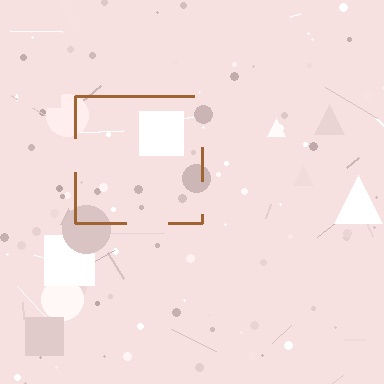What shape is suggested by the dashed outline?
The dashed outline suggests a square.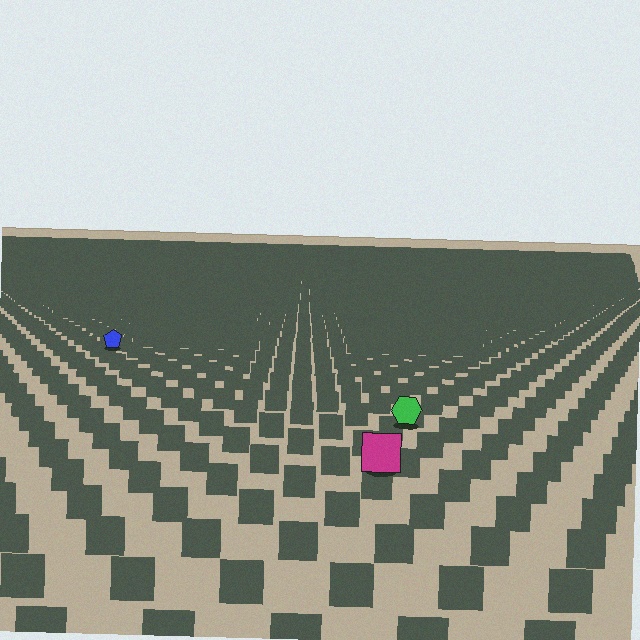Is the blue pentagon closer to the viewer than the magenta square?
No. The magenta square is closer — you can tell from the texture gradient: the ground texture is coarser near it.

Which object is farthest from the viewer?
The blue pentagon is farthest from the viewer. It appears smaller and the ground texture around it is denser.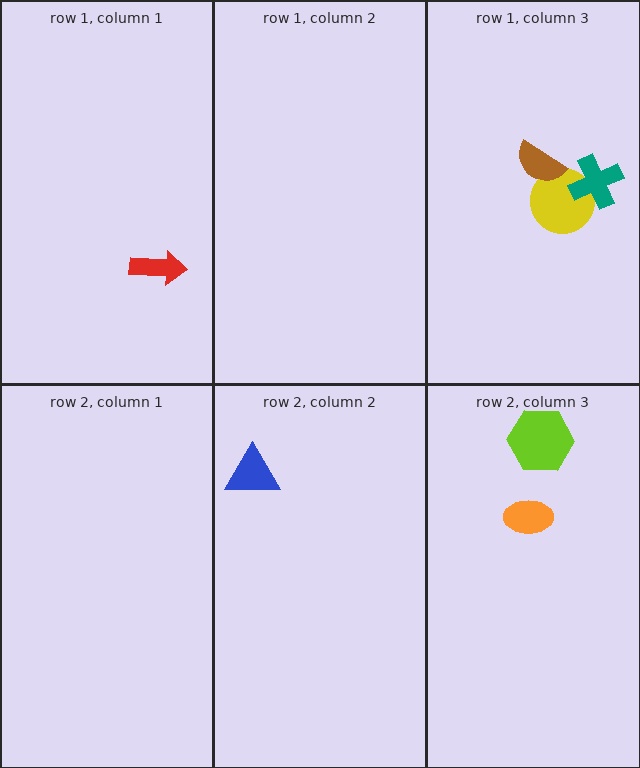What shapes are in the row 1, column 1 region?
The red arrow.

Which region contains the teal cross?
The row 1, column 3 region.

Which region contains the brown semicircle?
The row 1, column 3 region.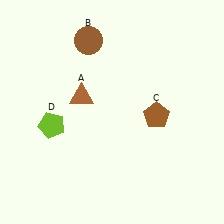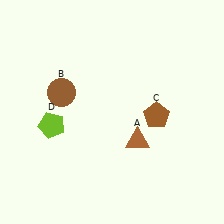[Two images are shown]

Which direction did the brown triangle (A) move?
The brown triangle (A) moved right.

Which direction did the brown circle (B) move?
The brown circle (B) moved down.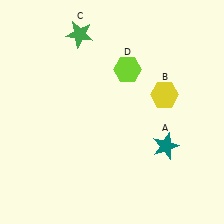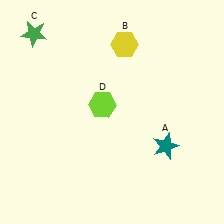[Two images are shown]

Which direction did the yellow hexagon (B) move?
The yellow hexagon (B) moved up.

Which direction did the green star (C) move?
The green star (C) moved left.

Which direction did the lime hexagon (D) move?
The lime hexagon (D) moved down.